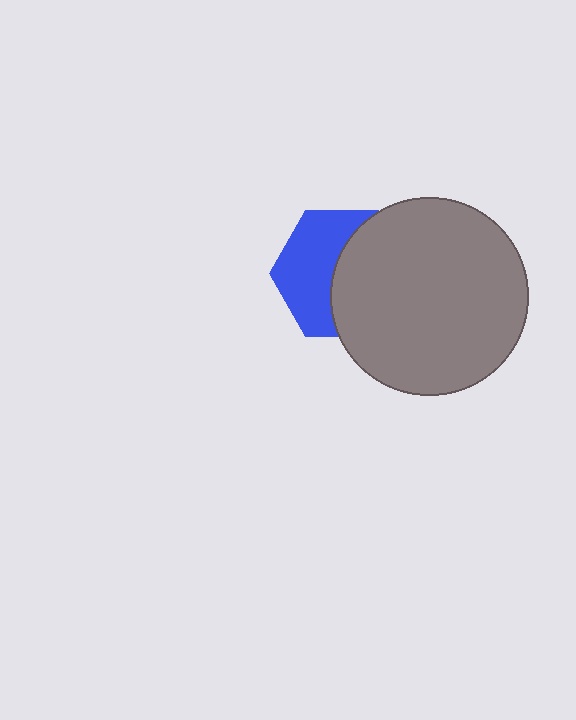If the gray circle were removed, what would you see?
You would see the complete blue hexagon.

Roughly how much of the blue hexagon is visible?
About half of it is visible (roughly 49%).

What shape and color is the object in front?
The object in front is a gray circle.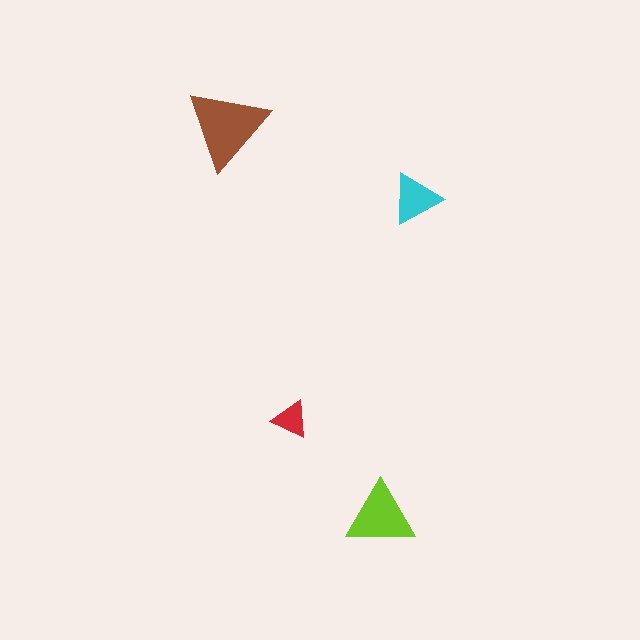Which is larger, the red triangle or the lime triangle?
The lime one.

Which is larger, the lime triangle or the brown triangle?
The brown one.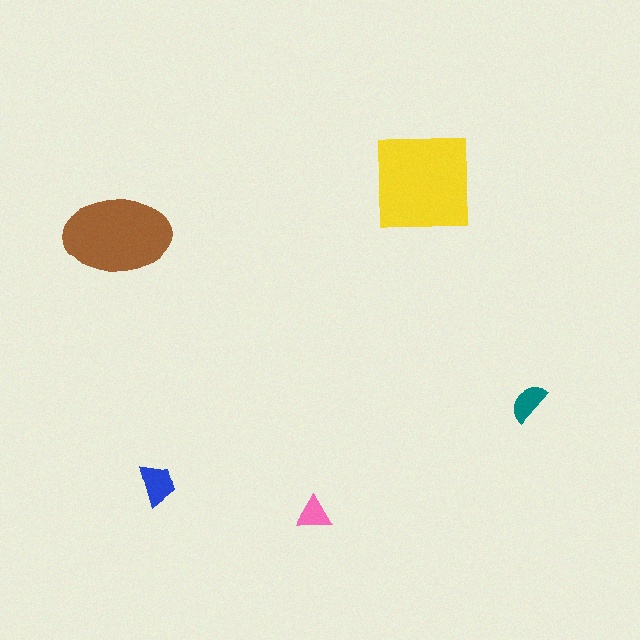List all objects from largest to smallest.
The yellow square, the brown ellipse, the blue trapezoid, the teal semicircle, the pink triangle.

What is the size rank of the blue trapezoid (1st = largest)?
3rd.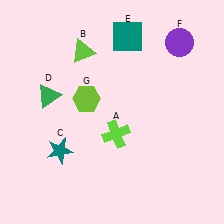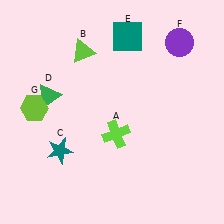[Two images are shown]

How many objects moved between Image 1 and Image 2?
1 object moved between the two images.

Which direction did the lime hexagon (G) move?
The lime hexagon (G) moved left.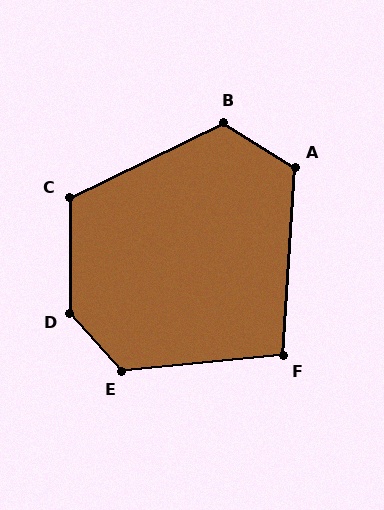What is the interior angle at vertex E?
Approximately 127 degrees (obtuse).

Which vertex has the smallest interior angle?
F, at approximately 99 degrees.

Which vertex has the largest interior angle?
D, at approximately 138 degrees.